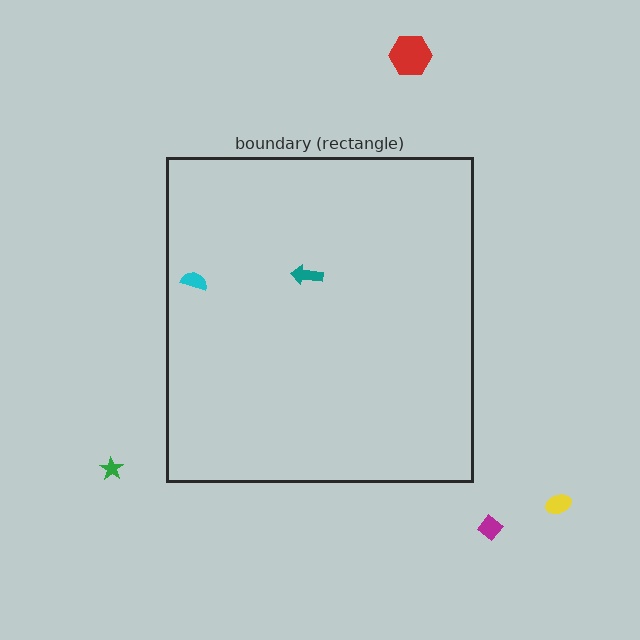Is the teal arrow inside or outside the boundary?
Inside.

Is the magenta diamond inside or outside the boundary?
Outside.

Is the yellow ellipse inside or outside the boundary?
Outside.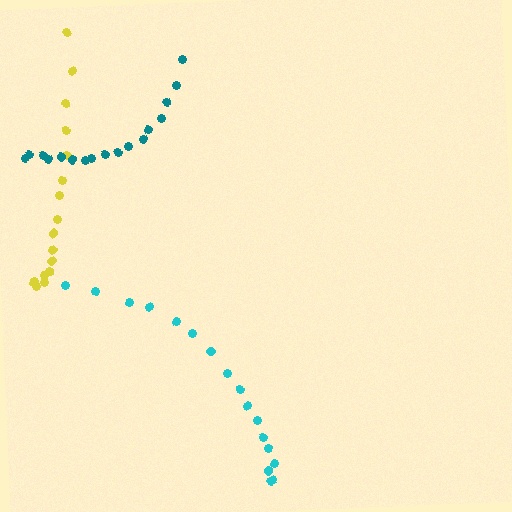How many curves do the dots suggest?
There are 3 distinct paths.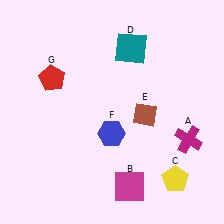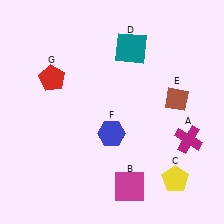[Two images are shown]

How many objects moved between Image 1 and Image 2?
1 object moved between the two images.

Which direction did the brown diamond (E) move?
The brown diamond (E) moved right.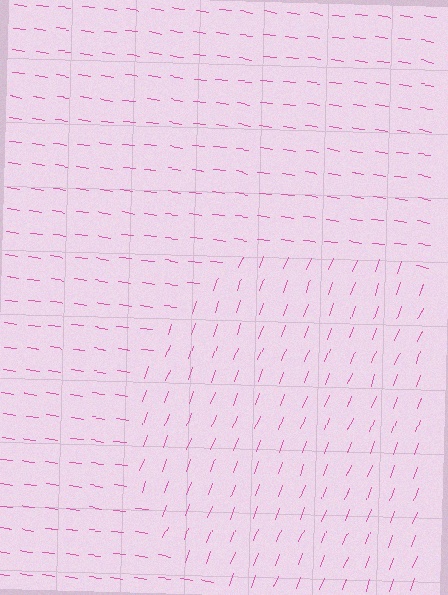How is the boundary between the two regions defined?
The boundary is defined purely by a change in line orientation (approximately 77 degrees difference). All lines are the same color and thickness.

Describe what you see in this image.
The image is filled with small pink line segments. A circle region in the image has lines oriented differently from the surrounding lines, creating a visible texture boundary.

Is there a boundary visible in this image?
Yes, there is a texture boundary formed by a change in line orientation.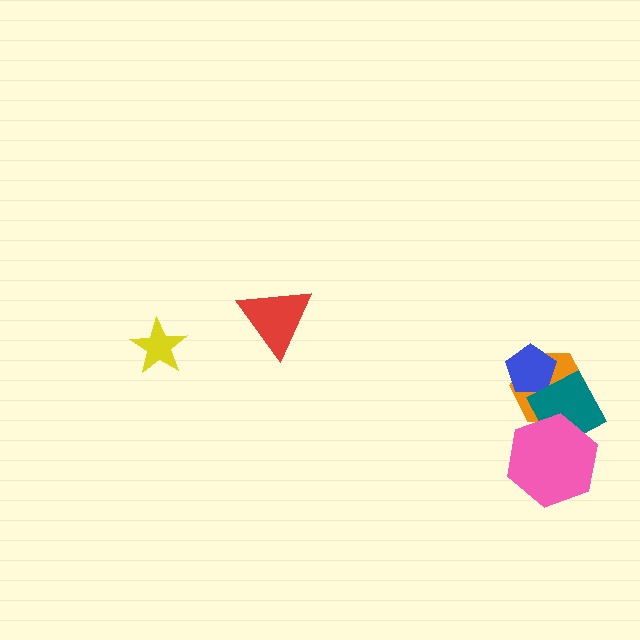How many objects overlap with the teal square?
2 objects overlap with the teal square.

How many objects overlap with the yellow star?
0 objects overlap with the yellow star.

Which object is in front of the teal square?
The pink hexagon is in front of the teal square.